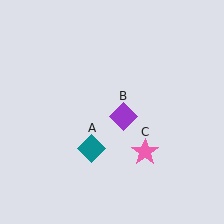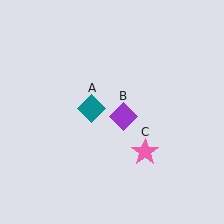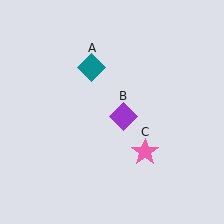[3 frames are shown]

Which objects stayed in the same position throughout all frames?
Purple diamond (object B) and pink star (object C) remained stationary.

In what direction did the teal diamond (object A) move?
The teal diamond (object A) moved up.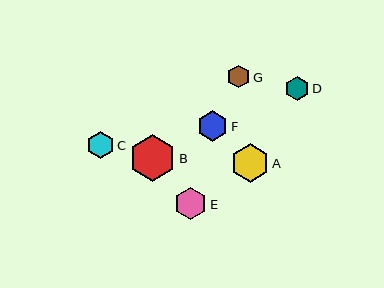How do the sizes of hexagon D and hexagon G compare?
Hexagon D and hexagon G are approximately the same size.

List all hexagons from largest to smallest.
From largest to smallest: B, A, E, F, C, D, G.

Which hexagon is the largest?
Hexagon B is the largest with a size of approximately 47 pixels.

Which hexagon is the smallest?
Hexagon G is the smallest with a size of approximately 23 pixels.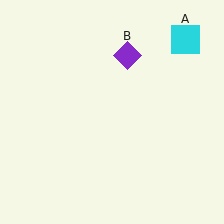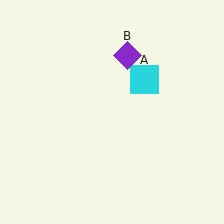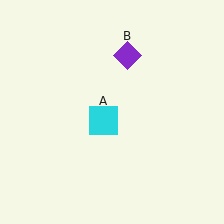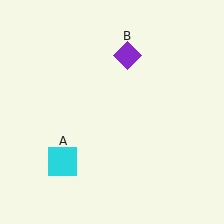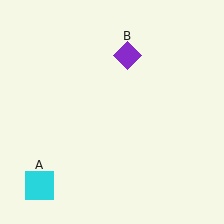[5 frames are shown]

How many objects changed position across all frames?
1 object changed position: cyan square (object A).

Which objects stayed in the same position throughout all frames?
Purple diamond (object B) remained stationary.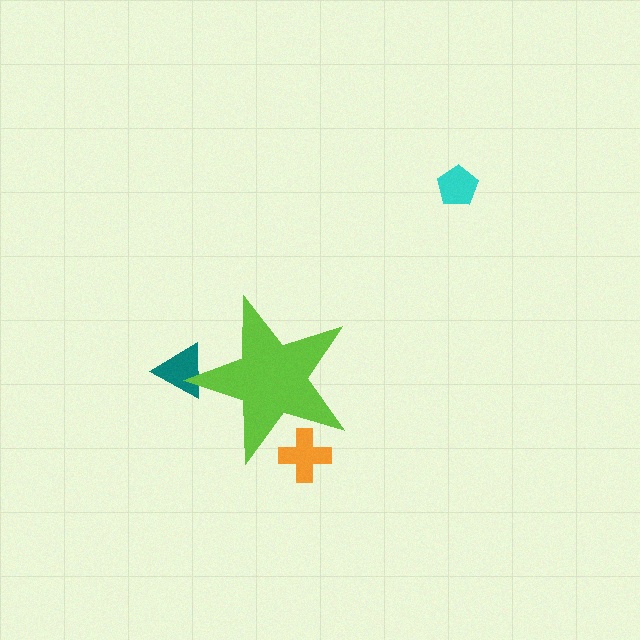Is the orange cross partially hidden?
Yes, the orange cross is partially hidden behind the lime star.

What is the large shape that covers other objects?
A lime star.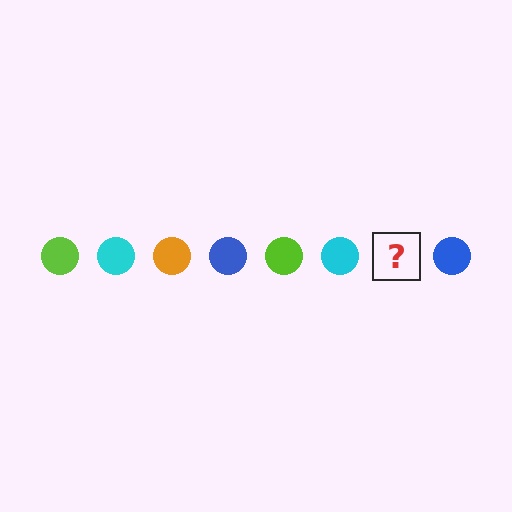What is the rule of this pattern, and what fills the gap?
The rule is that the pattern cycles through lime, cyan, orange, blue circles. The gap should be filled with an orange circle.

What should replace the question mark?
The question mark should be replaced with an orange circle.